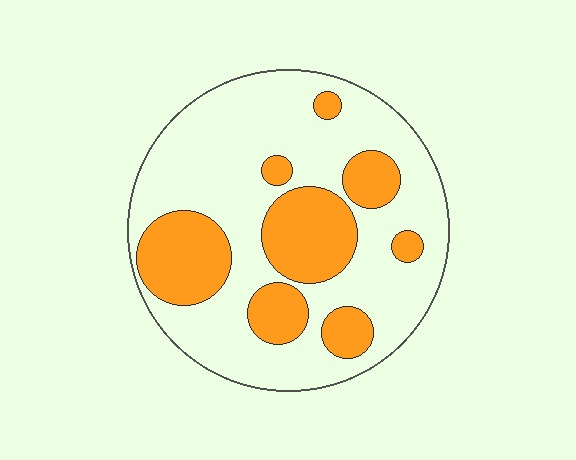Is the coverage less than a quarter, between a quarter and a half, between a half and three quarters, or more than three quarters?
Between a quarter and a half.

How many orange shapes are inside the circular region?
8.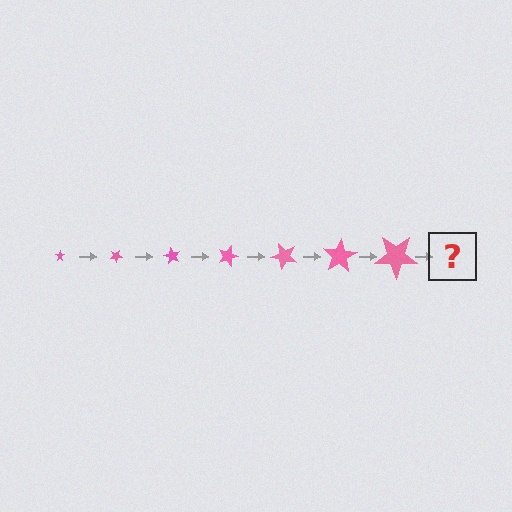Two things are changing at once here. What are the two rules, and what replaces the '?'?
The two rules are that the star grows larger each step and it rotates 30 degrees each step. The '?' should be a star, larger than the previous one and rotated 210 degrees from the start.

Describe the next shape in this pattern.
It should be a star, larger than the previous one and rotated 210 degrees from the start.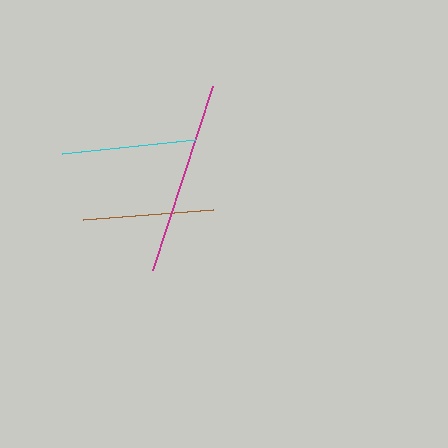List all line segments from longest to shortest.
From longest to shortest: magenta, cyan, brown.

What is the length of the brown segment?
The brown segment is approximately 130 pixels long.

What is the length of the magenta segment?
The magenta segment is approximately 193 pixels long.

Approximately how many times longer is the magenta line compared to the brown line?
The magenta line is approximately 1.5 times the length of the brown line.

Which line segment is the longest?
The magenta line is the longest at approximately 193 pixels.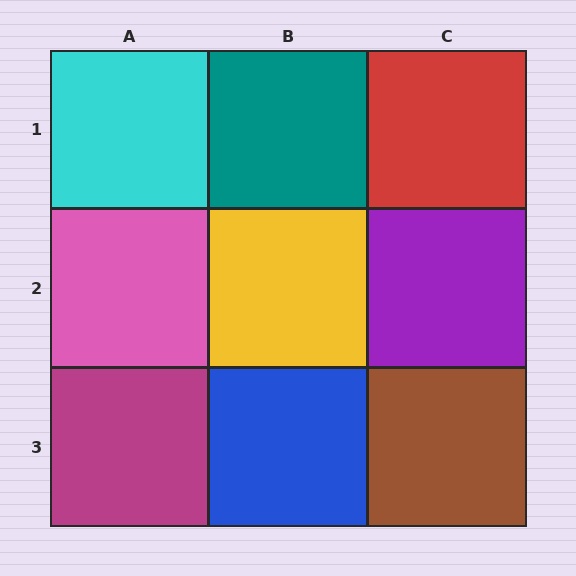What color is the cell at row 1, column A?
Cyan.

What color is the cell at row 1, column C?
Red.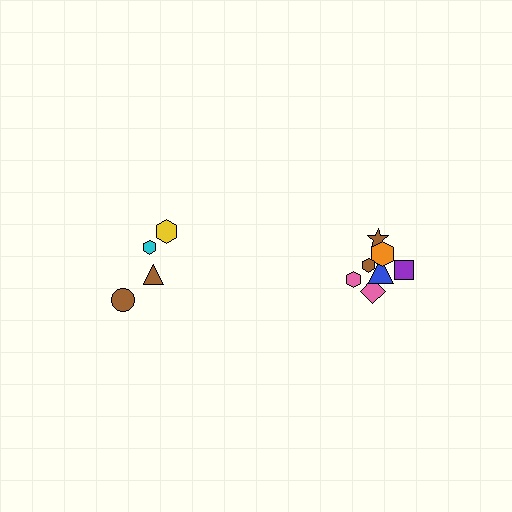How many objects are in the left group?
There are 4 objects.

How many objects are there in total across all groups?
There are 11 objects.